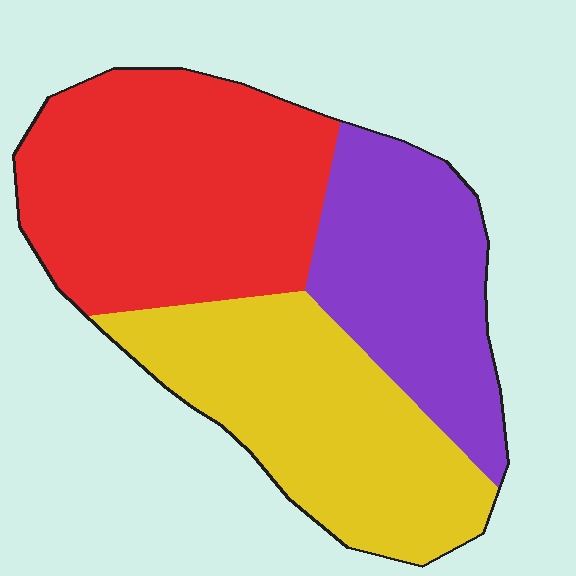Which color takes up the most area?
Red, at roughly 40%.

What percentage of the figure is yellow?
Yellow takes up between a quarter and a half of the figure.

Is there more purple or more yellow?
Yellow.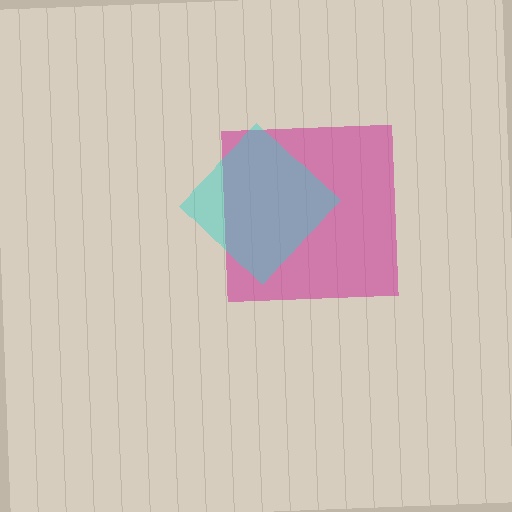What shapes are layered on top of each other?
The layered shapes are: a magenta square, a cyan diamond.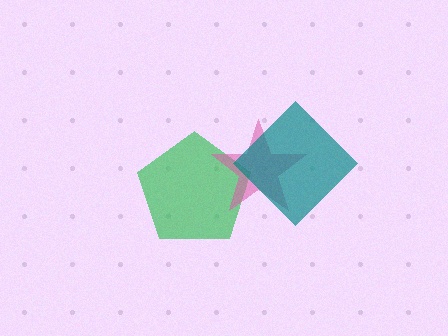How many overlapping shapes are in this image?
There are 3 overlapping shapes in the image.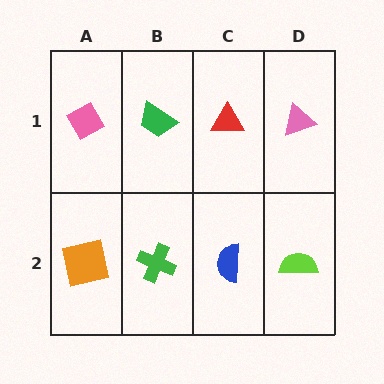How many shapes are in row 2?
4 shapes.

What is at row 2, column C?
A blue semicircle.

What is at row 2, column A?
An orange square.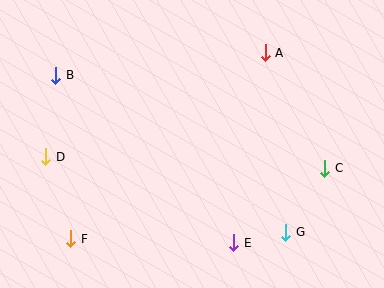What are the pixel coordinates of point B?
Point B is at (56, 75).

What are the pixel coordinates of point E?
Point E is at (234, 243).